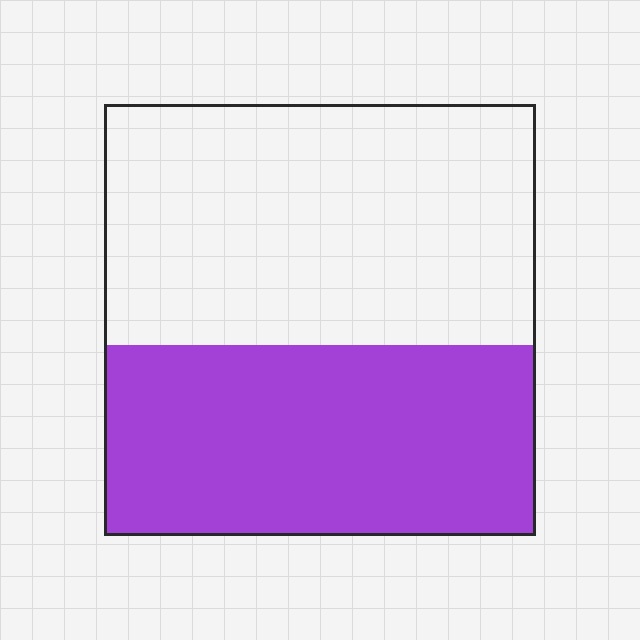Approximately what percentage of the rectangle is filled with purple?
Approximately 45%.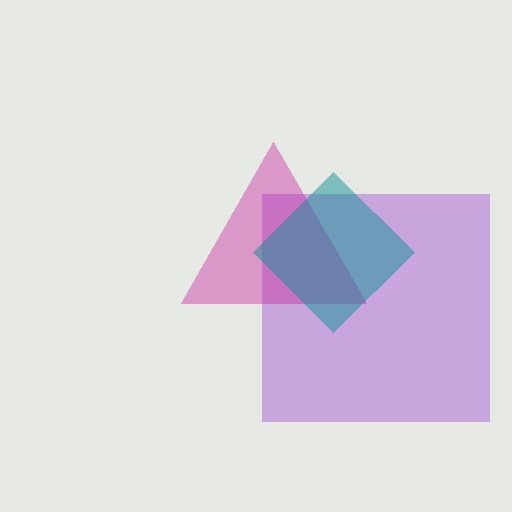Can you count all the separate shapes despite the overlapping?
Yes, there are 3 separate shapes.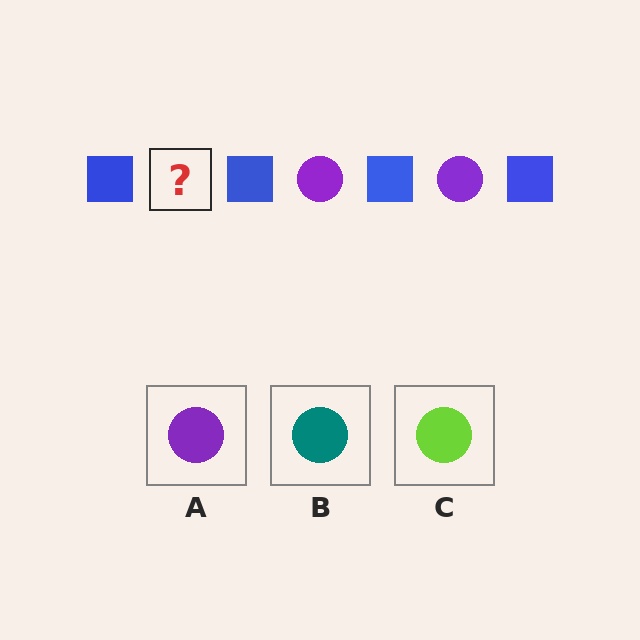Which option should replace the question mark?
Option A.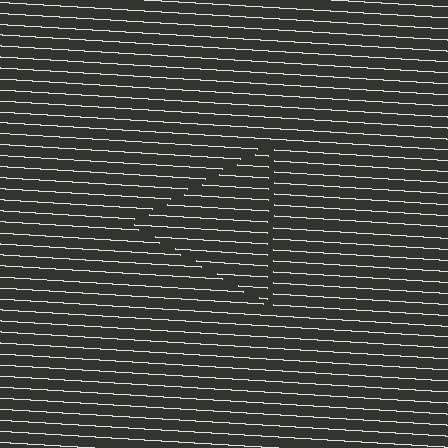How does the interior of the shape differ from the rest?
The interior of the shape contains the same grating, shifted by half a period — the contour is defined by the phase discontinuity where line-ends from the inner and outer gratings abut.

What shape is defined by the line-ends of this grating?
An illusory triangle. The interior of the shape contains the same grating, shifted by half a period — the contour is defined by the phase discontinuity where line-ends from the inner and outer gratings abut.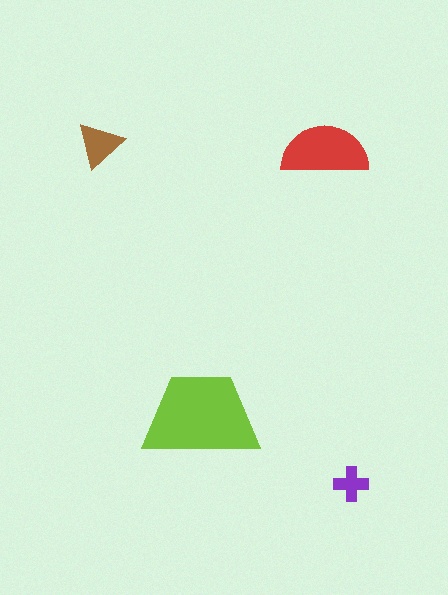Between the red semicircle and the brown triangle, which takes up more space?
The red semicircle.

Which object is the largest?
The lime trapezoid.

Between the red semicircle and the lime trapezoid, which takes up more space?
The lime trapezoid.